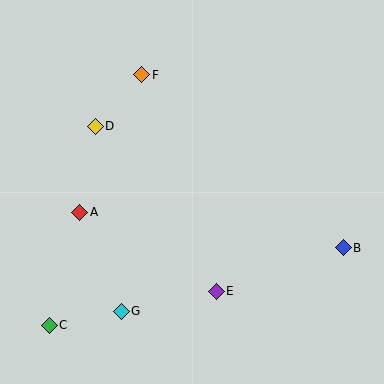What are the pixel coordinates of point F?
Point F is at (142, 75).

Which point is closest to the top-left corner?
Point D is closest to the top-left corner.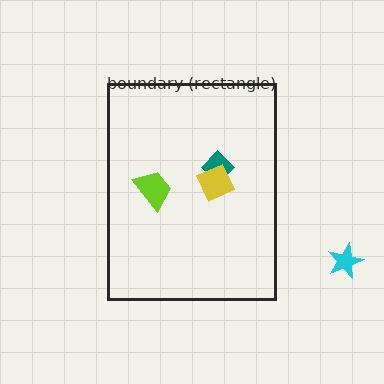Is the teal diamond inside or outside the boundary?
Inside.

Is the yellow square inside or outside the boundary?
Inside.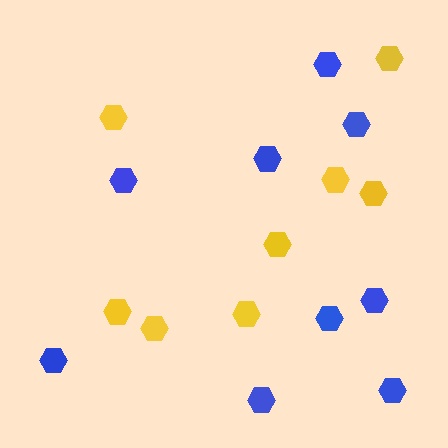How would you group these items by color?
There are 2 groups: one group of blue hexagons (9) and one group of yellow hexagons (8).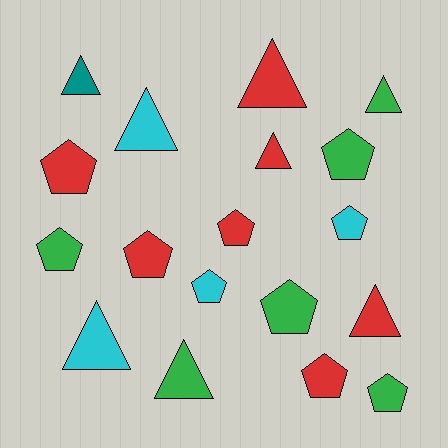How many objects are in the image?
There are 18 objects.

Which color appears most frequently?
Red, with 7 objects.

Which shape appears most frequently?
Pentagon, with 10 objects.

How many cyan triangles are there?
There are 2 cyan triangles.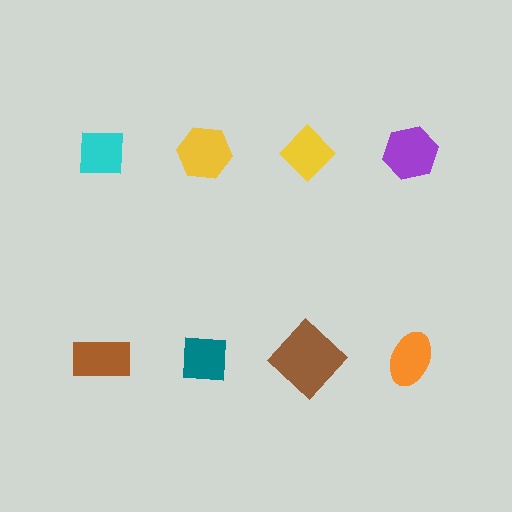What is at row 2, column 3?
A brown diamond.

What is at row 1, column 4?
A purple hexagon.